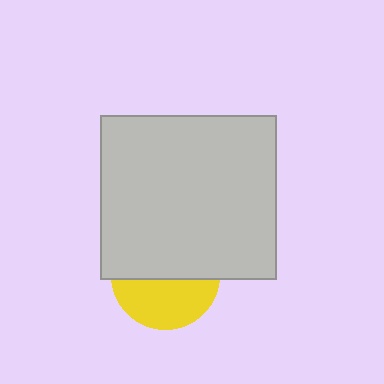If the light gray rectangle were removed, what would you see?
You would see the complete yellow circle.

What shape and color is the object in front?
The object in front is a light gray rectangle.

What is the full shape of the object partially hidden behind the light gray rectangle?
The partially hidden object is a yellow circle.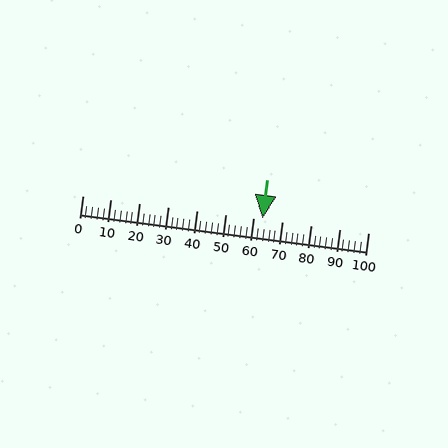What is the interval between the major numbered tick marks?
The major tick marks are spaced 10 units apart.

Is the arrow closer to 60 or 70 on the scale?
The arrow is closer to 60.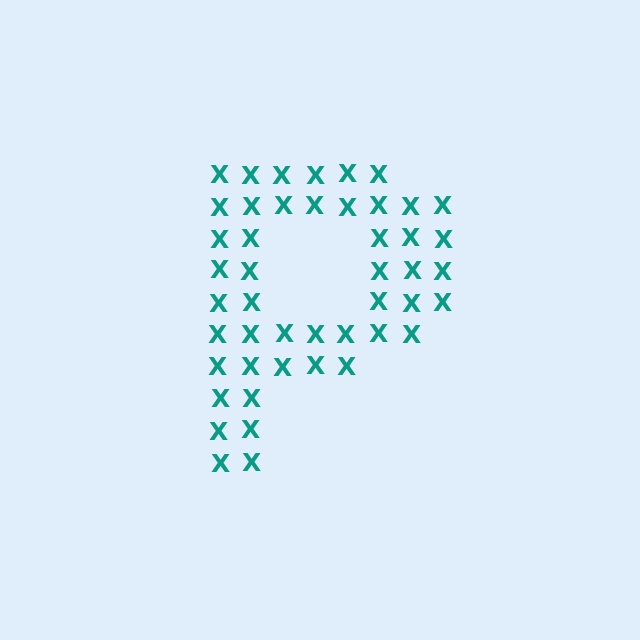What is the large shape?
The large shape is the letter P.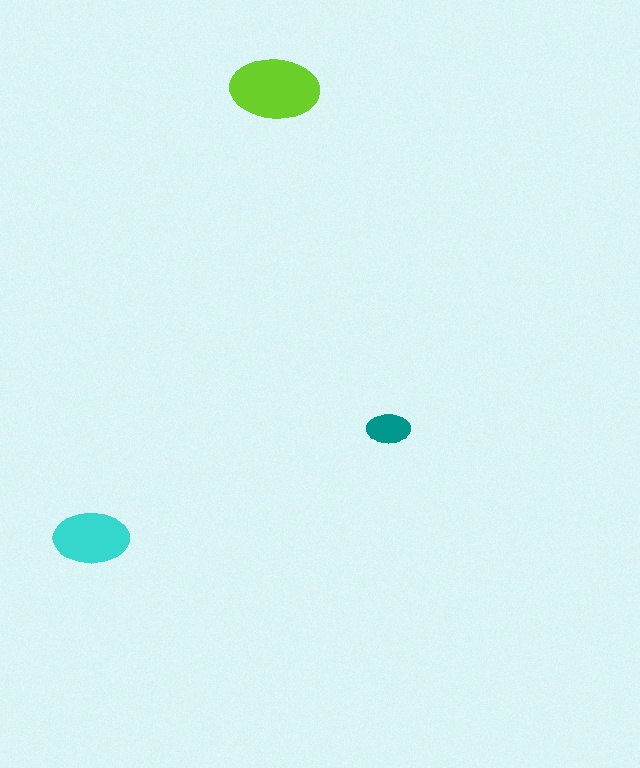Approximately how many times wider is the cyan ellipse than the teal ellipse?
About 1.5 times wider.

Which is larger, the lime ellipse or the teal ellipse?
The lime one.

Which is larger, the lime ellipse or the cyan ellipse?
The lime one.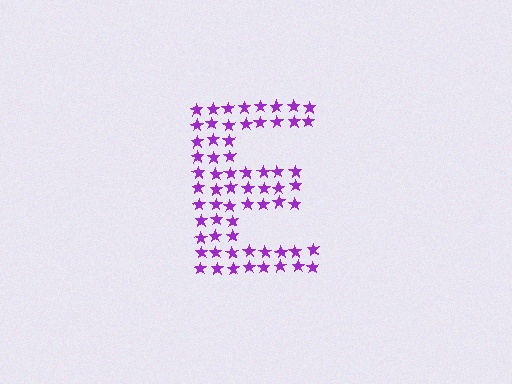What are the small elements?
The small elements are stars.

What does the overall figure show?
The overall figure shows the letter E.